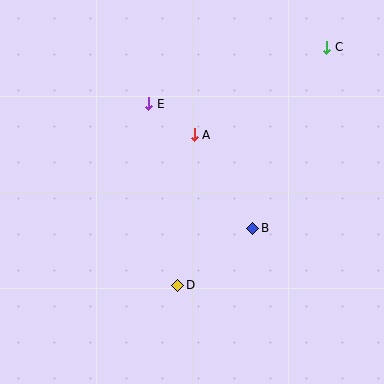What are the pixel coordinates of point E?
Point E is at (149, 104).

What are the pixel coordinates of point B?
Point B is at (253, 228).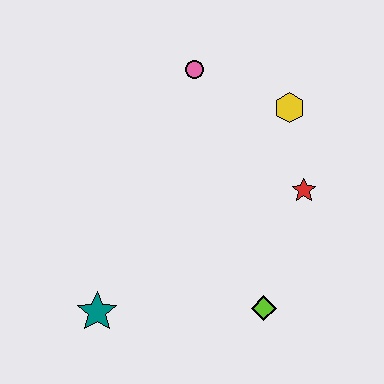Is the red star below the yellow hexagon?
Yes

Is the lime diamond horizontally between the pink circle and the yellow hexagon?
Yes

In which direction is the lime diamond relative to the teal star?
The lime diamond is to the right of the teal star.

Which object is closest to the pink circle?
The yellow hexagon is closest to the pink circle.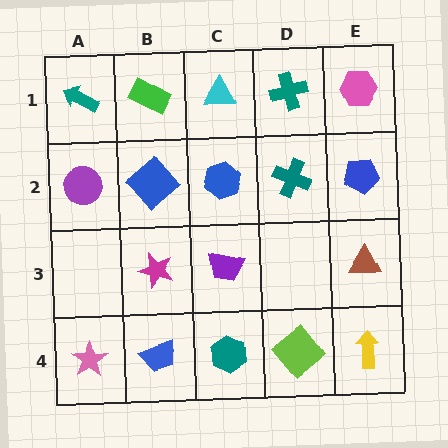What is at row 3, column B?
A magenta star.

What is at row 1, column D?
A teal cross.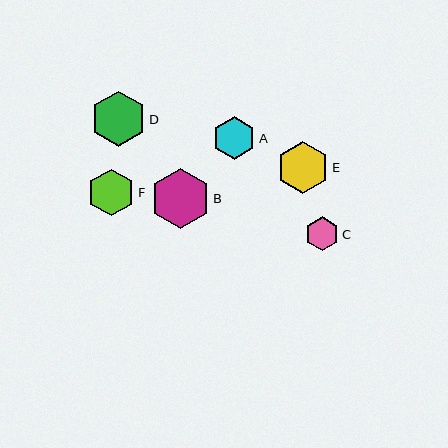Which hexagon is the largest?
Hexagon B is the largest with a size of approximately 59 pixels.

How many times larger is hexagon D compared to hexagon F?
Hexagon D is approximately 1.2 times the size of hexagon F.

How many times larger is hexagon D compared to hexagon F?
Hexagon D is approximately 1.2 times the size of hexagon F.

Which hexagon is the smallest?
Hexagon C is the smallest with a size of approximately 34 pixels.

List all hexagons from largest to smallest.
From largest to smallest: B, D, E, F, A, C.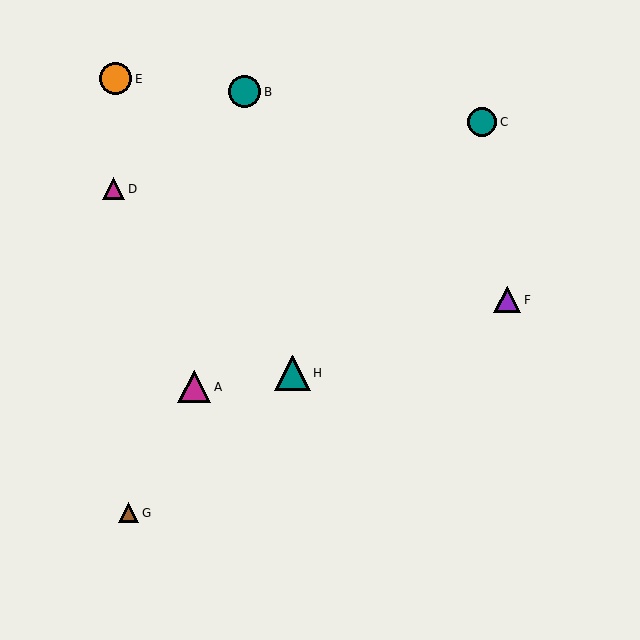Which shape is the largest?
The teal triangle (labeled H) is the largest.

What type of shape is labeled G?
Shape G is a brown triangle.